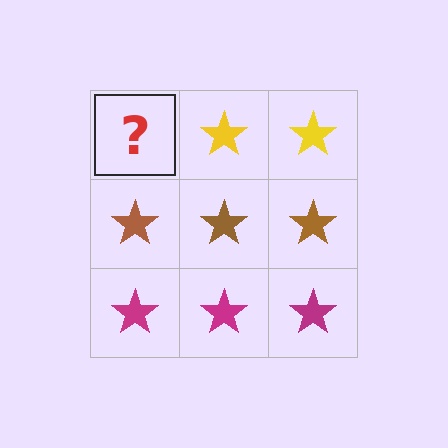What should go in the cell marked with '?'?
The missing cell should contain a yellow star.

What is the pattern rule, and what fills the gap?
The rule is that each row has a consistent color. The gap should be filled with a yellow star.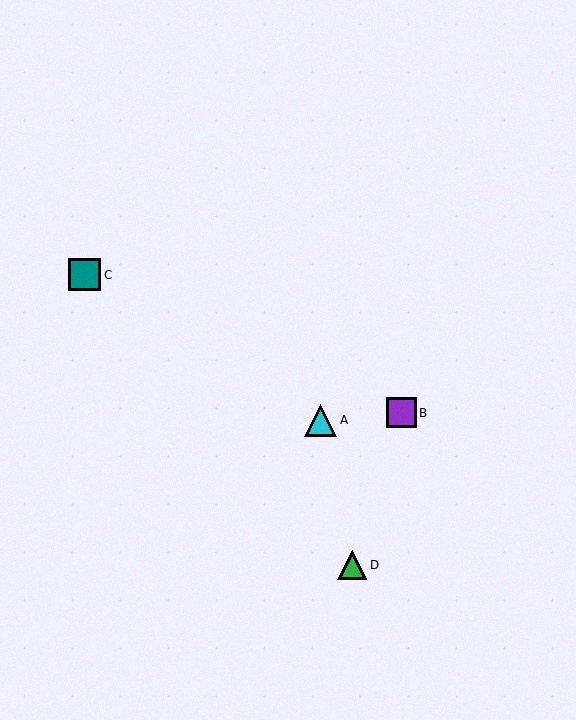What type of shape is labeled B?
Shape B is a purple square.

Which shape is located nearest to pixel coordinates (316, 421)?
The cyan triangle (labeled A) at (321, 420) is nearest to that location.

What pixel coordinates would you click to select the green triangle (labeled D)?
Click at (352, 565) to select the green triangle D.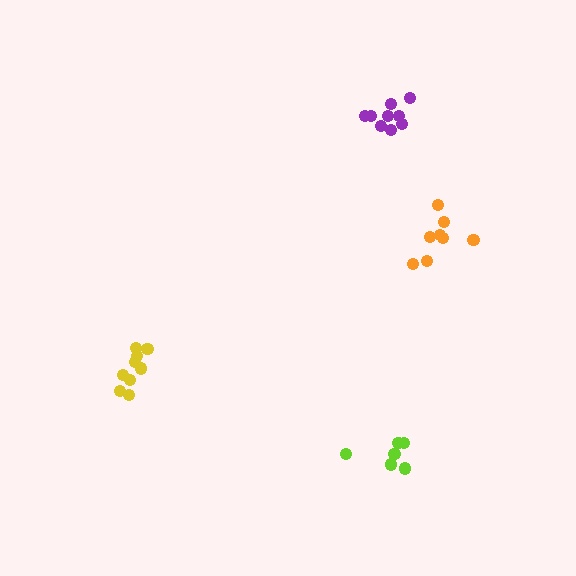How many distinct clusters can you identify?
There are 4 distinct clusters.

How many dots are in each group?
Group 1: 9 dots, Group 2: 8 dots, Group 3: 9 dots, Group 4: 6 dots (32 total).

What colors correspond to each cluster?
The clusters are colored: yellow, orange, purple, lime.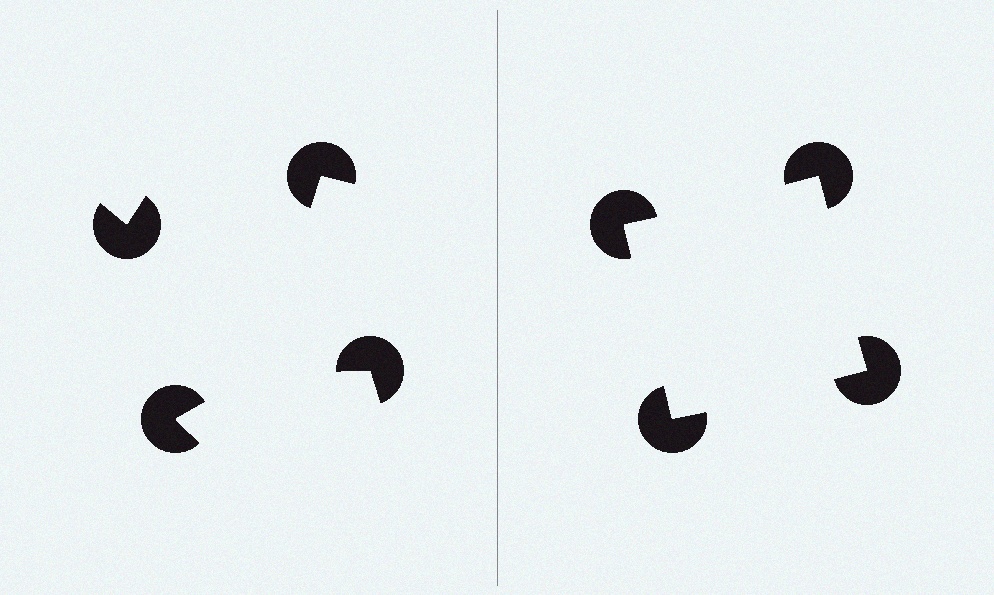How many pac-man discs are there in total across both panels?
8 — 4 on each side.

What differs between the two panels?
The pac-man discs are positioned identically on both sides; only the wedge orientations differ. On the right they align to a square; on the left they are misaligned.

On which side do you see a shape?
An illusory square appears on the right side. On the left side the wedge cuts are rotated, so no coherent shape forms.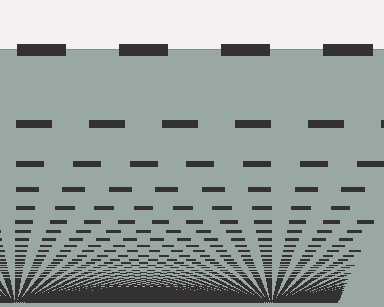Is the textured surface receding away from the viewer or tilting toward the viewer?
The surface appears to tilt toward the viewer. Texture elements get larger and sparser toward the top.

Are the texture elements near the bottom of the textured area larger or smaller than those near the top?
Smaller. The gradient is inverted — elements near the bottom are smaller and denser.